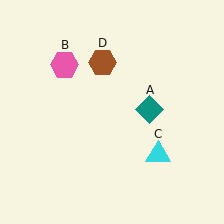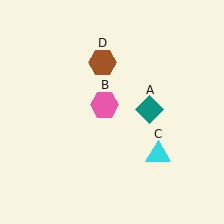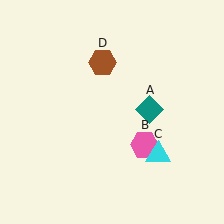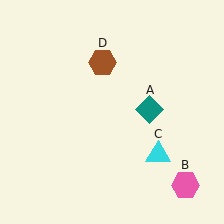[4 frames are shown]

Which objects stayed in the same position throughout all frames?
Teal diamond (object A) and cyan triangle (object C) and brown hexagon (object D) remained stationary.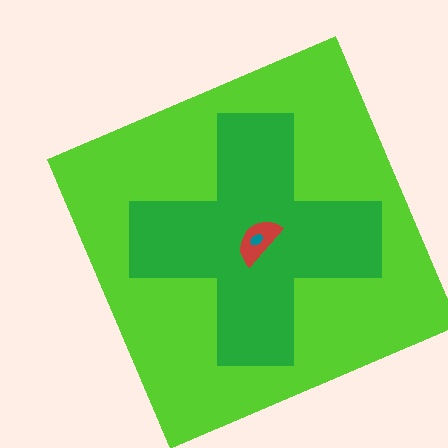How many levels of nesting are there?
4.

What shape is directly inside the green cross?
The red semicircle.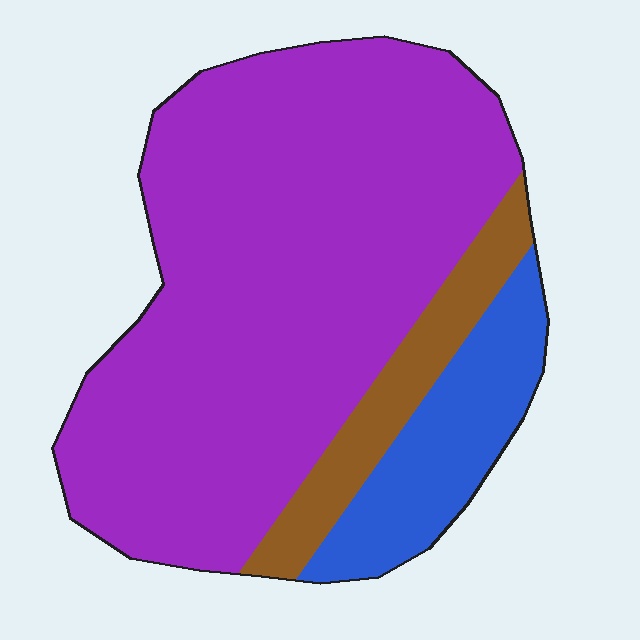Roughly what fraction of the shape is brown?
Brown covers 11% of the shape.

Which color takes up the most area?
Purple, at roughly 75%.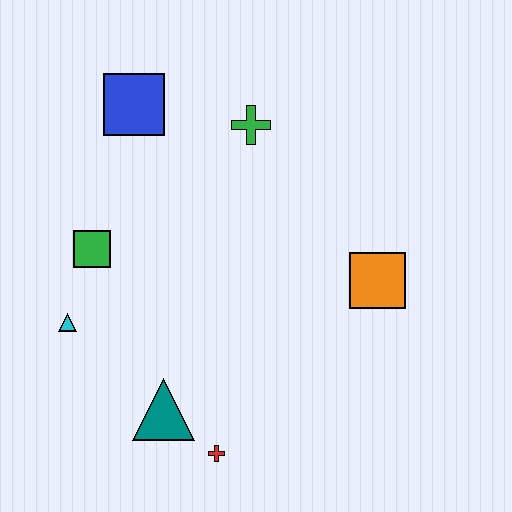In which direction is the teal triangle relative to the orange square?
The teal triangle is to the left of the orange square.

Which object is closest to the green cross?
The blue square is closest to the green cross.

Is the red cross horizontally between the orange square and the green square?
Yes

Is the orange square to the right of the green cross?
Yes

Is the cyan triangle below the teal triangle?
No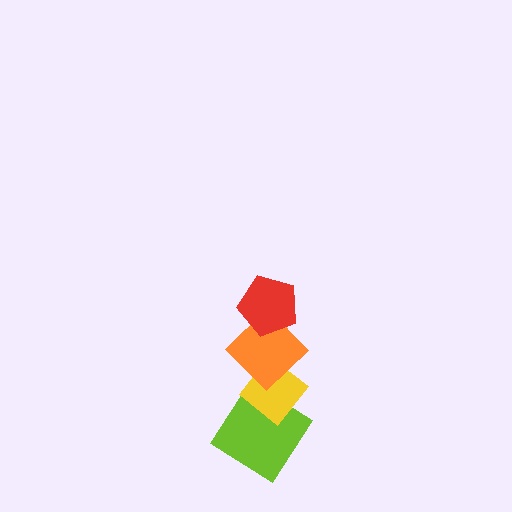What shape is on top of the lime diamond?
The yellow diamond is on top of the lime diamond.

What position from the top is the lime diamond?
The lime diamond is 4th from the top.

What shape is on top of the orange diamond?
The red pentagon is on top of the orange diamond.